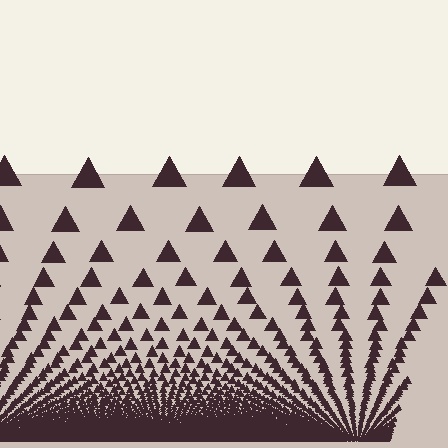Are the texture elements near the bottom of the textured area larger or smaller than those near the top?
Smaller. The gradient is inverted — elements near the bottom are smaller and denser.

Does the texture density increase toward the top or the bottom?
Density increases toward the bottom.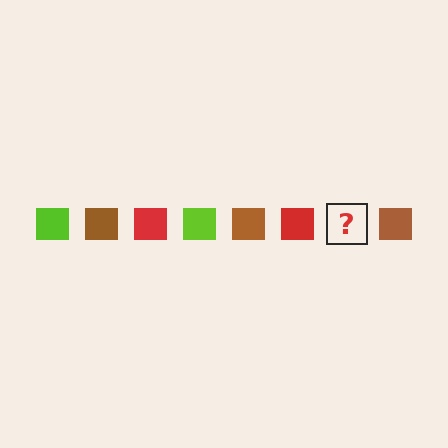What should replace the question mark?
The question mark should be replaced with a lime square.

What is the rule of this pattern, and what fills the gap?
The rule is that the pattern cycles through lime, brown, red squares. The gap should be filled with a lime square.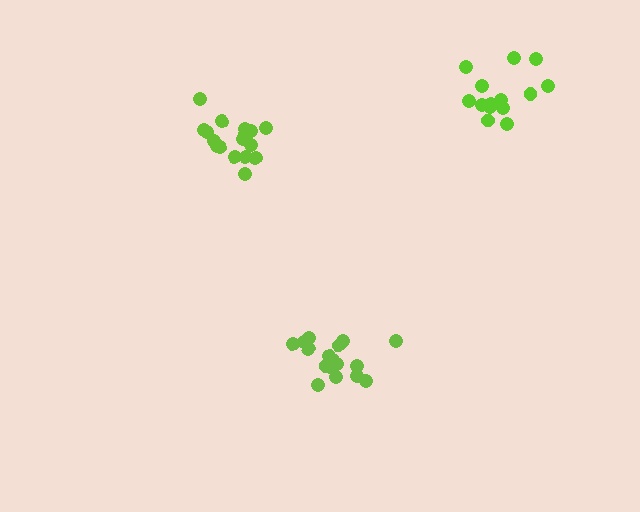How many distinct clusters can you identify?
There are 3 distinct clusters.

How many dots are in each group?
Group 1: 17 dots, Group 2: 14 dots, Group 3: 17 dots (48 total).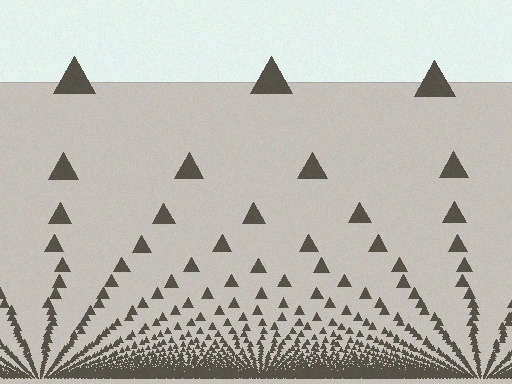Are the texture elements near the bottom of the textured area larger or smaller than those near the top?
Smaller. The gradient is inverted — elements near the bottom are smaller and denser.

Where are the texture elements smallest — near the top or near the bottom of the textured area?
Near the bottom.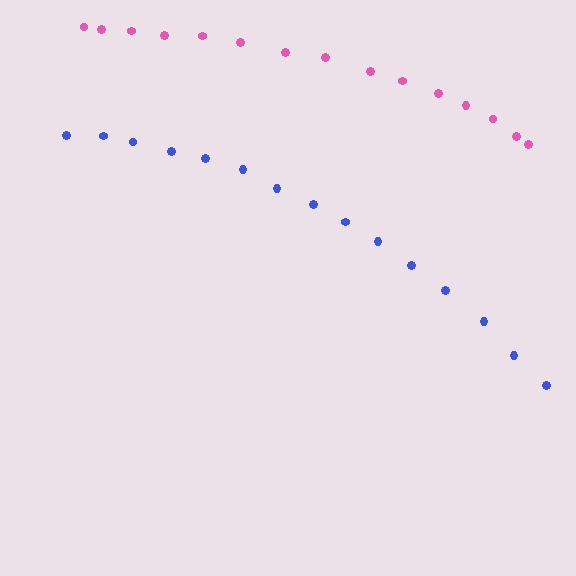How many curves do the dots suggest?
There are 2 distinct paths.